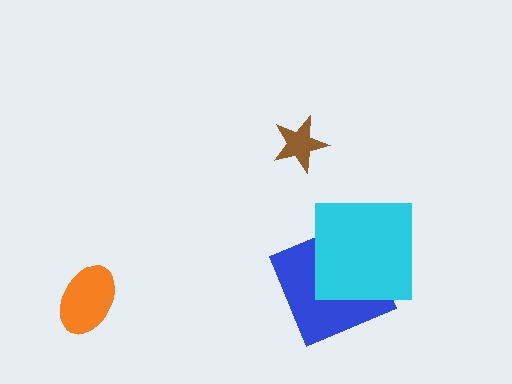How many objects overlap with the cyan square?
1 object overlaps with the cyan square.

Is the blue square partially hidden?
Yes, it is partially covered by another shape.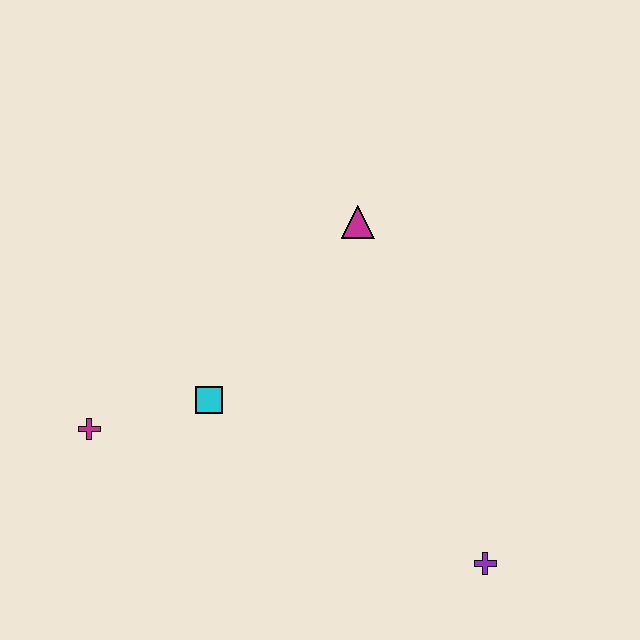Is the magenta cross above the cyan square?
No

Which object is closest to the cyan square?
The magenta cross is closest to the cyan square.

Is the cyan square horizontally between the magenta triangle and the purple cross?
No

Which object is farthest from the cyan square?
The purple cross is farthest from the cyan square.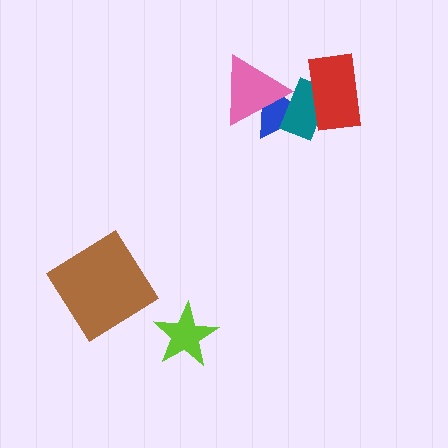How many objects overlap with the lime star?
0 objects overlap with the lime star.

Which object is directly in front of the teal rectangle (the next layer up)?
The pink triangle is directly in front of the teal rectangle.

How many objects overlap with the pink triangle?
2 objects overlap with the pink triangle.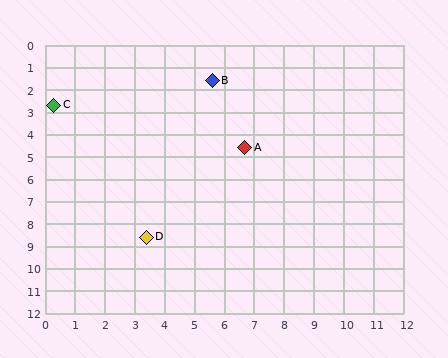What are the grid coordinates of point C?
Point C is at approximately (0.3, 2.7).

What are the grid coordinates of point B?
Point B is at approximately (5.6, 1.6).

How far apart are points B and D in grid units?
Points B and D are about 7.3 grid units apart.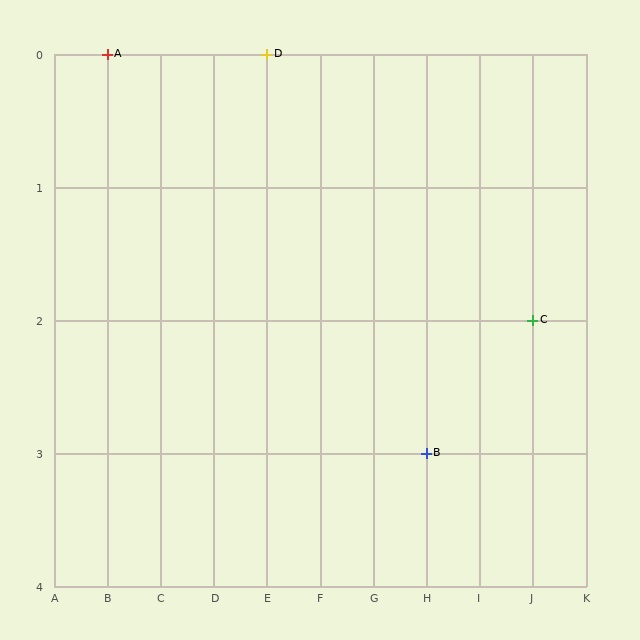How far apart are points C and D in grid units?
Points C and D are 5 columns and 2 rows apart (about 5.4 grid units diagonally).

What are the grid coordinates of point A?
Point A is at grid coordinates (B, 0).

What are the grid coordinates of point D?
Point D is at grid coordinates (E, 0).